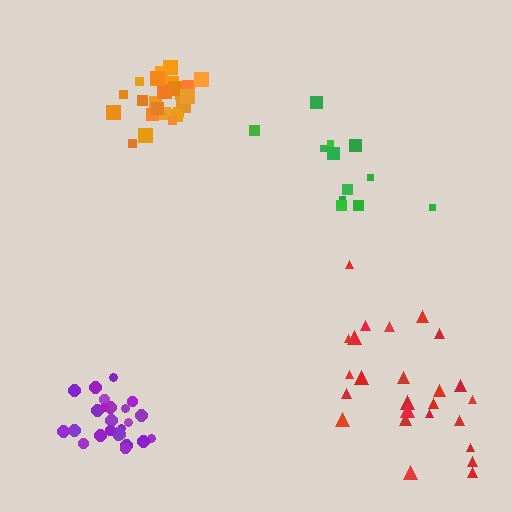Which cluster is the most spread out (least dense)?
Green.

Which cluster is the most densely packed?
Purple.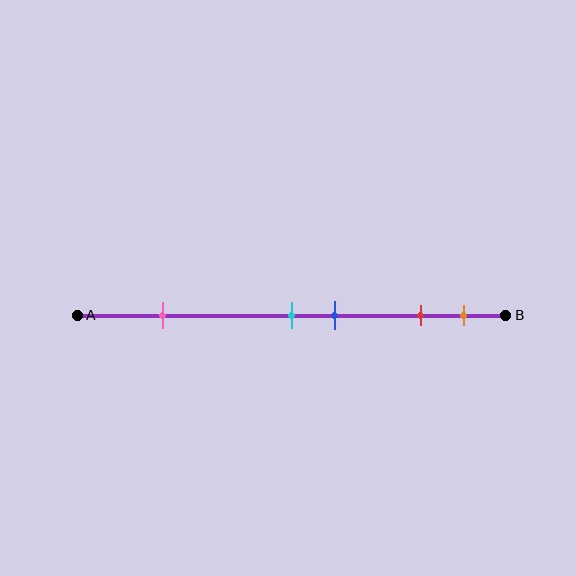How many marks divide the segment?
There are 5 marks dividing the segment.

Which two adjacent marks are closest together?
The cyan and blue marks are the closest adjacent pair.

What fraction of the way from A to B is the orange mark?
The orange mark is approximately 90% (0.9) of the way from A to B.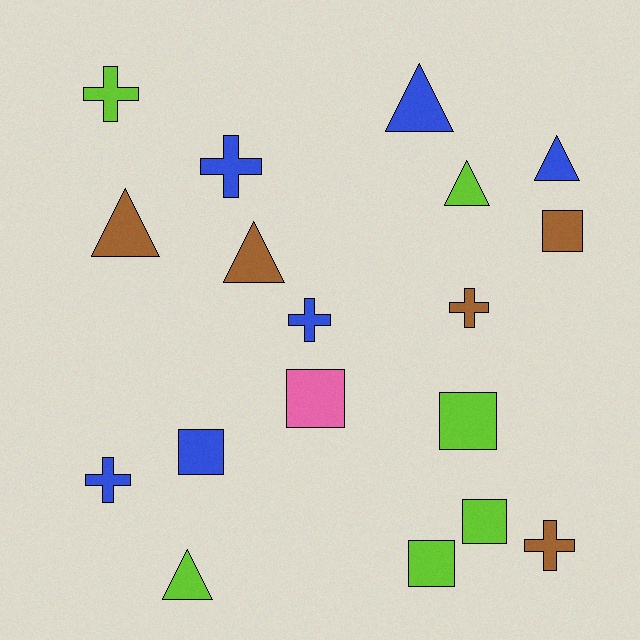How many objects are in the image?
There are 18 objects.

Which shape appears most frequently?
Triangle, with 6 objects.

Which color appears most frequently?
Blue, with 6 objects.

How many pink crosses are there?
There are no pink crosses.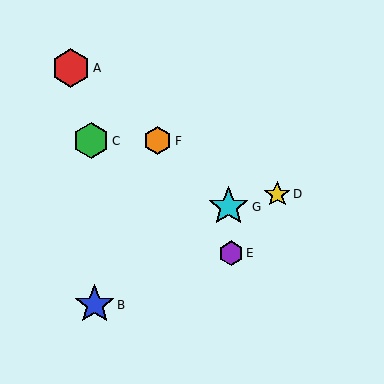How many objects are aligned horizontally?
2 objects (C, F) are aligned horizontally.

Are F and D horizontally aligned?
No, F is at y≈141 and D is at y≈194.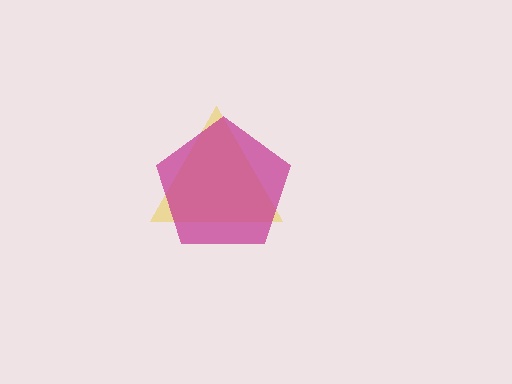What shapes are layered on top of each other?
The layered shapes are: a yellow triangle, a magenta pentagon.